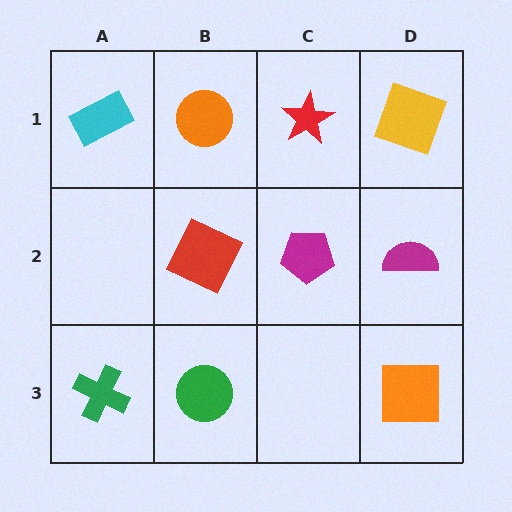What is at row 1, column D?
A yellow square.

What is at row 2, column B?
A red square.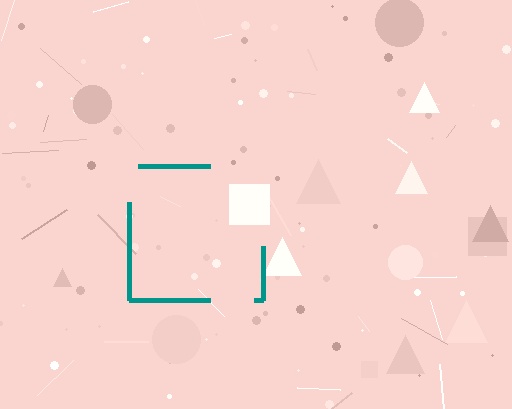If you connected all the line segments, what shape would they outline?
They would outline a square.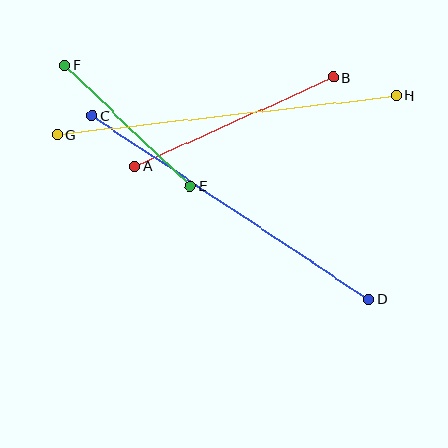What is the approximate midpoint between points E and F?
The midpoint is at approximately (128, 125) pixels.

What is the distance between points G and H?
The distance is approximately 341 pixels.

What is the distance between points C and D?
The distance is approximately 332 pixels.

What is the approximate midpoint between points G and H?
The midpoint is at approximately (227, 115) pixels.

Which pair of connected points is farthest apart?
Points G and H are farthest apart.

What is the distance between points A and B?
The distance is approximately 218 pixels.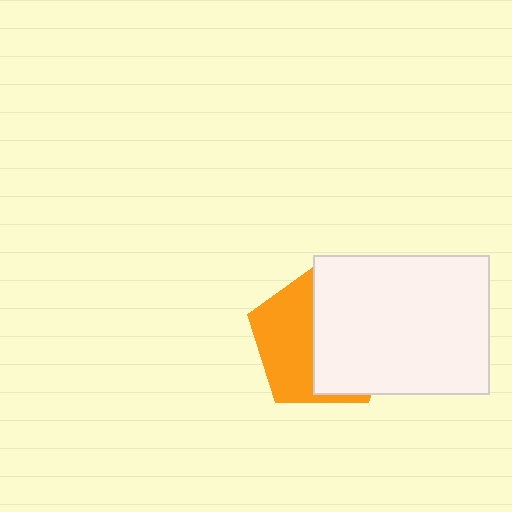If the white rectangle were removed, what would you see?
You would see the complete orange pentagon.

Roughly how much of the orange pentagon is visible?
A small part of it is visible (roughly 45%).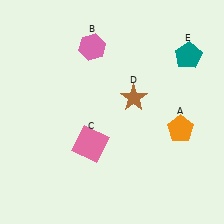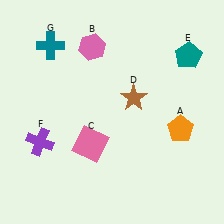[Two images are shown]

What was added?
A purple cross (F), a teal cross (G) were added in Image 2.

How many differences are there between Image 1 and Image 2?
There are 2 differences between the two images.